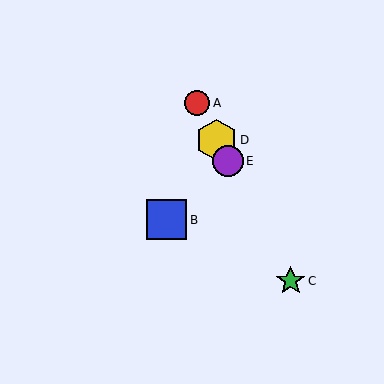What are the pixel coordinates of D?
Object D is at (217, 140).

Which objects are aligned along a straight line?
Objects A, C, D, E are aligned along a straight line.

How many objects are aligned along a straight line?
4 objects (A, C, D, E) are aligned along a straight line.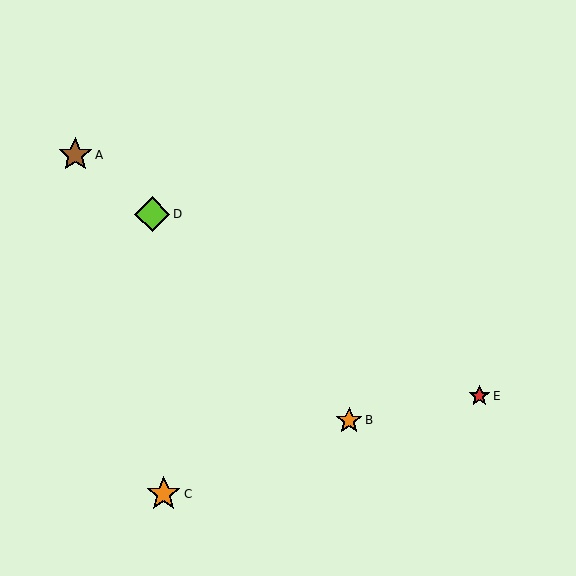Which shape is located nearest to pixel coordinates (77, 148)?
The brown star (labeled A) at (75, 155) is nearest to that location.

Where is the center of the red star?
The center of the red star is at (479, 396).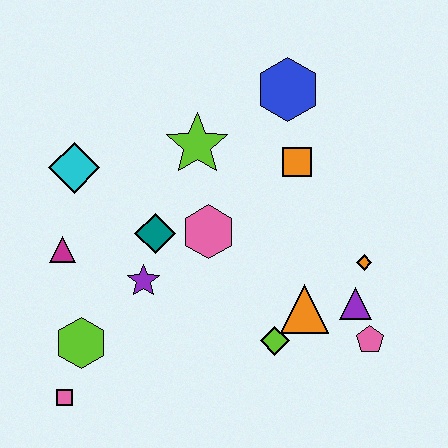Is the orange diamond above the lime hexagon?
Yes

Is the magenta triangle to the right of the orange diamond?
No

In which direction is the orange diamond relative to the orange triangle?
The orange diamond is to the right of the orange triangle.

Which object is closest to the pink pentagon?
The purple triangle is closest to the pink pentagon.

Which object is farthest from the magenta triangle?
The pink pentagon is farthest from the magenta triangle.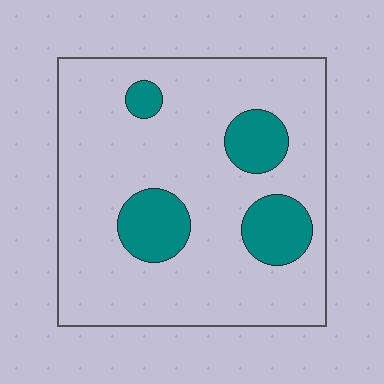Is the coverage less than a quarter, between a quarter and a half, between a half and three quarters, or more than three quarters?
Less than a quarter.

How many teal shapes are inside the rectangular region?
4.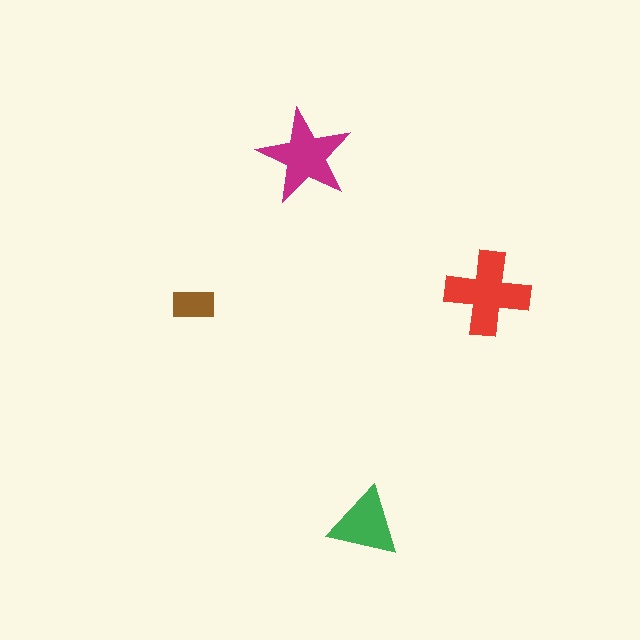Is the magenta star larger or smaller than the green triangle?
Larger.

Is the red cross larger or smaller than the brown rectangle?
Larger.